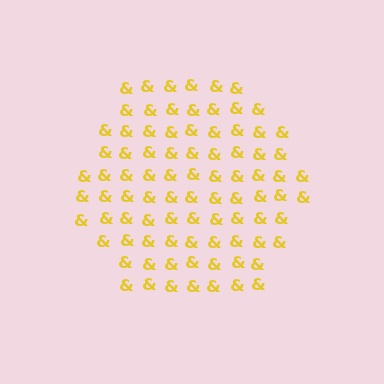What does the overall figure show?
The overall figure shows a hexagon.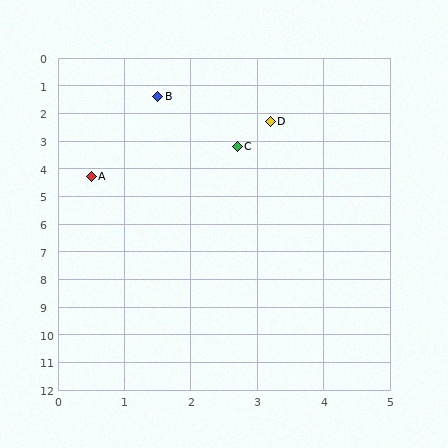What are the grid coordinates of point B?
Point B is at approximately (1.5, 1.4).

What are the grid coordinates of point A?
Point A is at approximately (0.5, 4.3).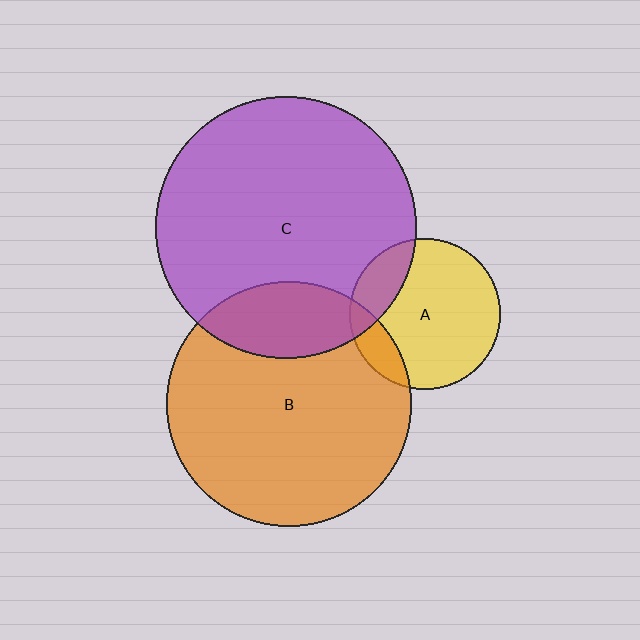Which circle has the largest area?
Circle C (purple).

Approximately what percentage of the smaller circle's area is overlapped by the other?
Approximately 20%.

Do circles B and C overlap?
Yes.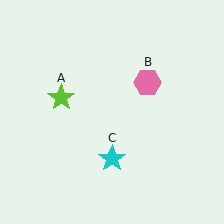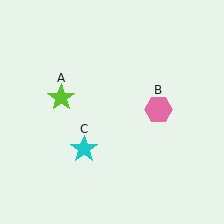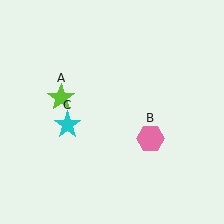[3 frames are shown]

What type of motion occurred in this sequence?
The pink hexagon (object B), cyan star (object C) rotated clockwise around the center of the scene.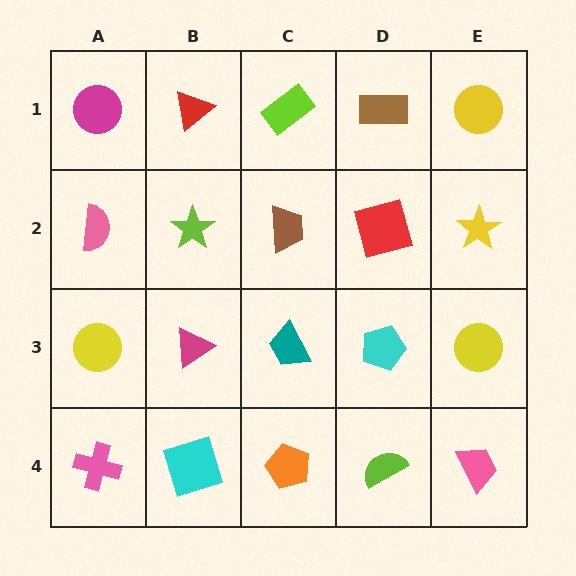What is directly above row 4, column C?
A teal trapezoid.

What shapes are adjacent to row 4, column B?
A magenta triangle (row 3, column B), a pink cross (row 4, column A), an orange pentagon (row 4, column C).